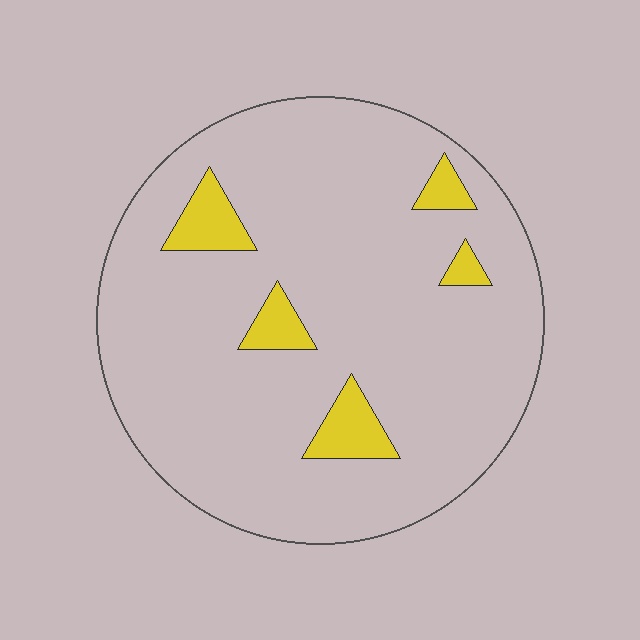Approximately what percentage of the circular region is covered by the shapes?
Approximately 10%.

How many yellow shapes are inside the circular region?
5.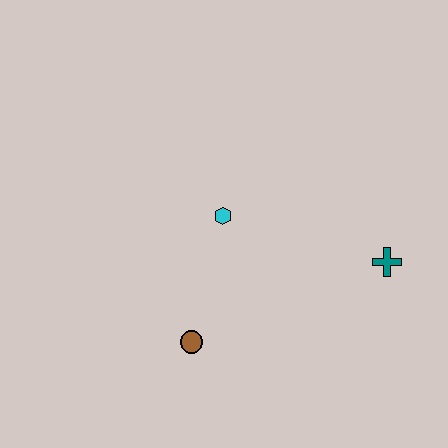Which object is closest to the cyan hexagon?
The brown circle is closest to the cyan hexagon.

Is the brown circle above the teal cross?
No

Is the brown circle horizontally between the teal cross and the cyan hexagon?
No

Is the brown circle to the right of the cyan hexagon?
No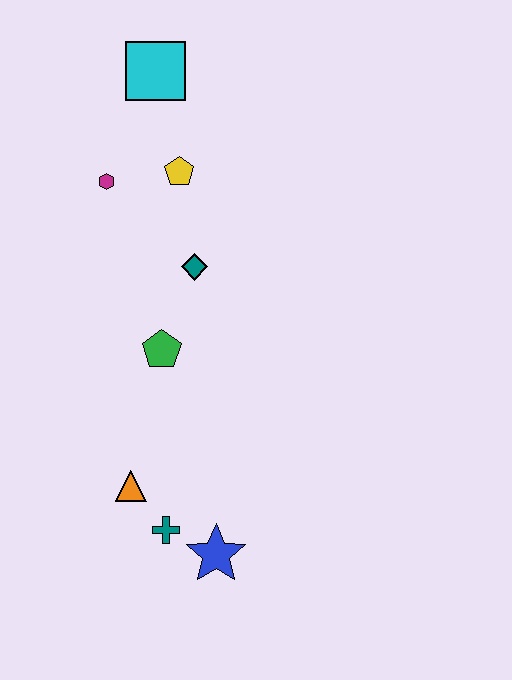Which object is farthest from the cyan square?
The blue star is farthest from the cyan square.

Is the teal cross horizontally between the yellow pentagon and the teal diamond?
No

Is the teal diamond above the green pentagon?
Yes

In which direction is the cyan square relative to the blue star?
The cyan square is above the blue star.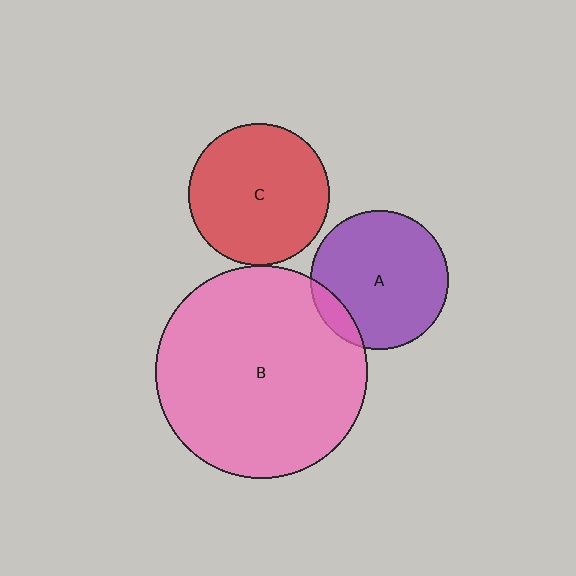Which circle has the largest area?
Circle B (pink).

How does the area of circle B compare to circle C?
Approximately 2.3 times.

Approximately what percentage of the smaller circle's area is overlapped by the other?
Approximately 10%.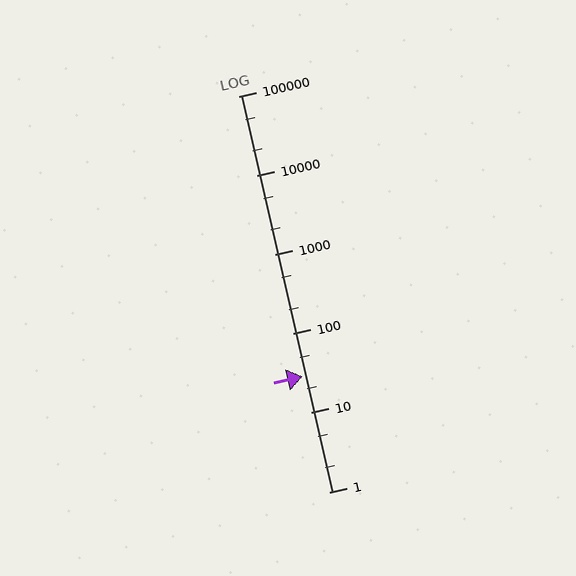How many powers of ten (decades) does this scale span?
The scale spans 5 decades, from 1 to 100000.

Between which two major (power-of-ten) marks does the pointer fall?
The pointer is between 10 and 100.